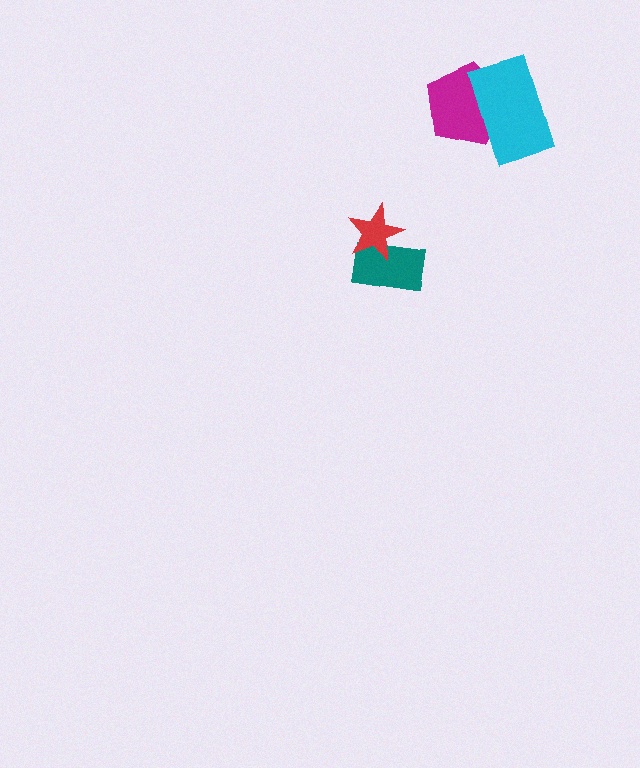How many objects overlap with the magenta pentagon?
1 object overlaps with the magenta pentagon.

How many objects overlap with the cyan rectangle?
1 object overlaps with the cyan rectangle.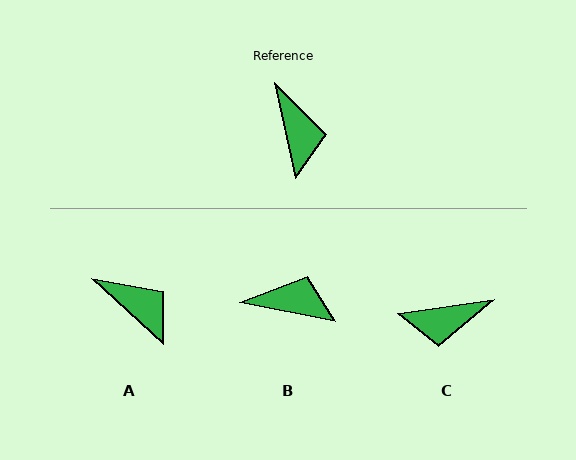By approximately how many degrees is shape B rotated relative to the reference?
Approximately 67 degrees counter-clockwise.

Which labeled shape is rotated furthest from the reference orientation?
C, about 94 degrees away.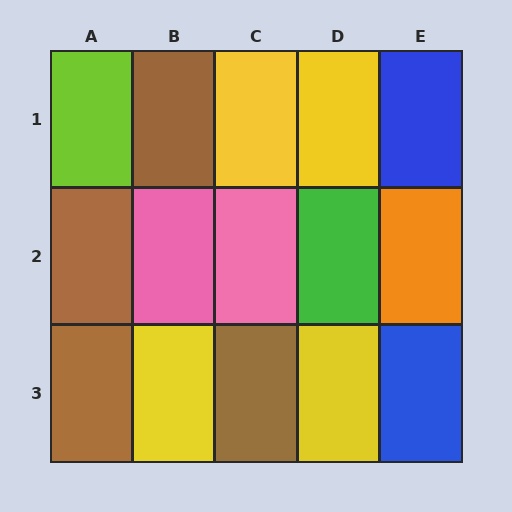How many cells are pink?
2 cells are pink.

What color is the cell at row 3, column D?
Yellow.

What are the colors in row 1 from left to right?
Lime, brown, yellow, yellow, blue.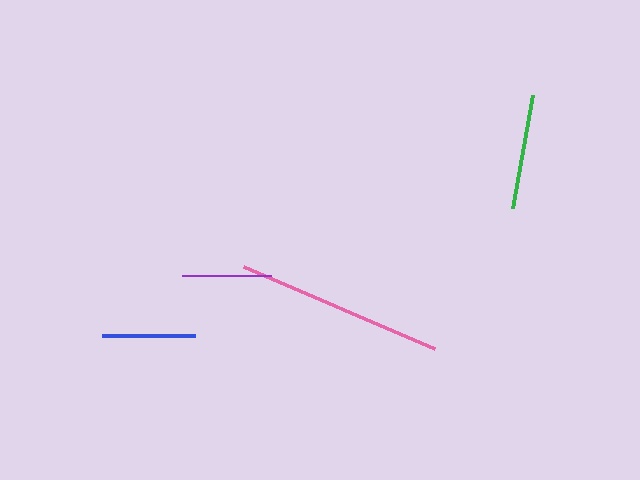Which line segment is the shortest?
The purple line is the shortest at approximately 90 pixels.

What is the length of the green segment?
The green segment is approximately 114 pixels long.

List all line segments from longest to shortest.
From longest to shortest: pink, green, blue, purple.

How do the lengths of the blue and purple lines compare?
The blue and purple lines are approximately the same length.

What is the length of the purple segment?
The purple segment is approximately 90 pixels long.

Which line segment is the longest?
The pink line is the longest at approximately 208 pixels.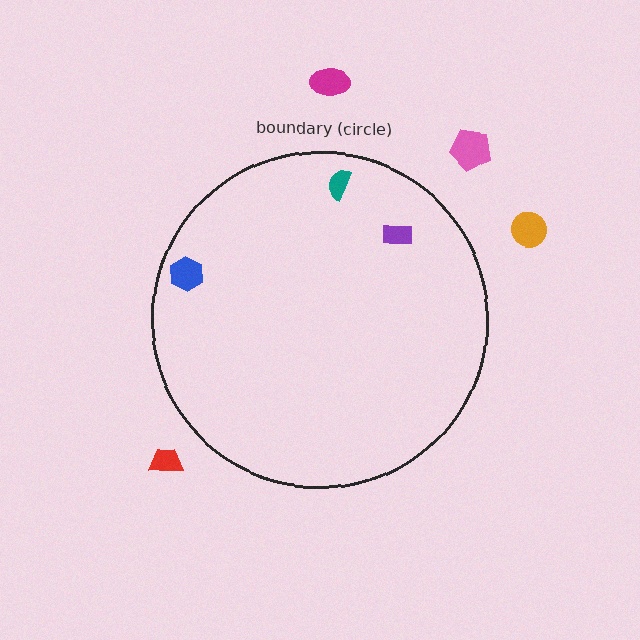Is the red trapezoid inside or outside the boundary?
Outside.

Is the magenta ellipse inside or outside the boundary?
Outside.